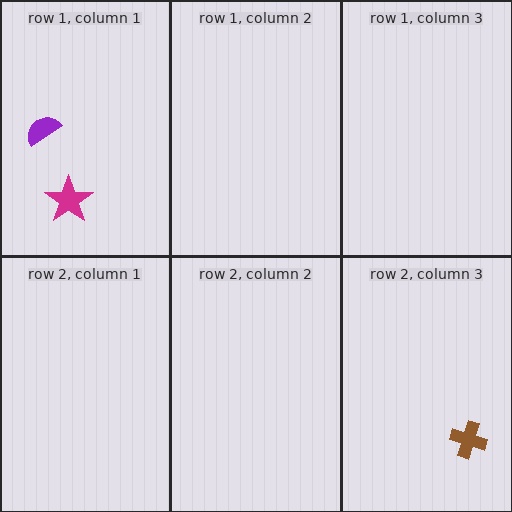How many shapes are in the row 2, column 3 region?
1.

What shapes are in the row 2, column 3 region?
The brown cross.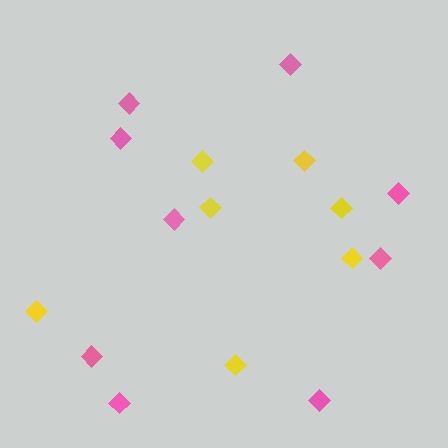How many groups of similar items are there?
There are 2 groups: one group of yellow diamonds (7) and one group of pink diamonds (9).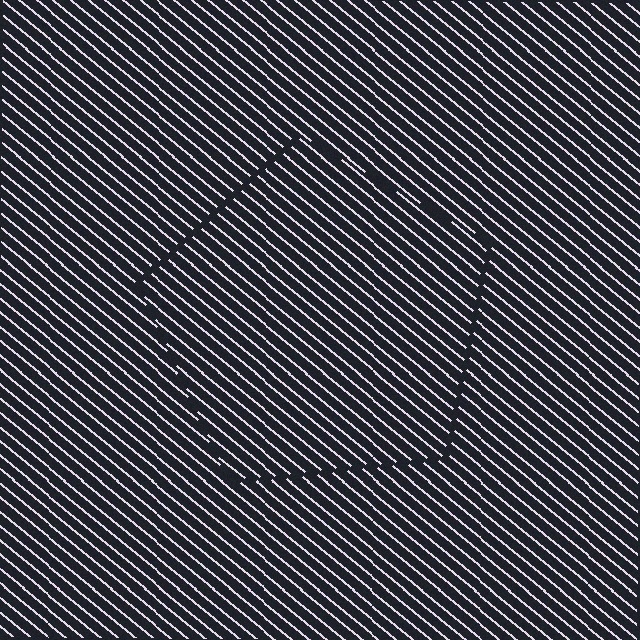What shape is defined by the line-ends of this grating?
An illusory pentagon. The interior of the shape contains the same grating, shifted by half a period — the contour is defined by the phase discontinuity where line-ends from the inner and outer gratings abut.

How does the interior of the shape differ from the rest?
The interior of the shape contains the same grating, shifted by half a period — the contour is defined by the phase discontinuity where line-ends from the inner and outer gratings abut.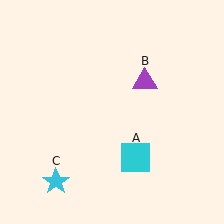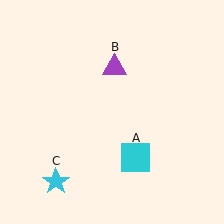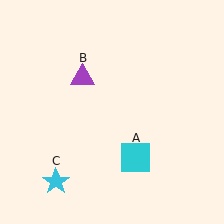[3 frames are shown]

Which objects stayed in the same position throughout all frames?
Cyan square (object A) and cyan star (object C) remained stationary.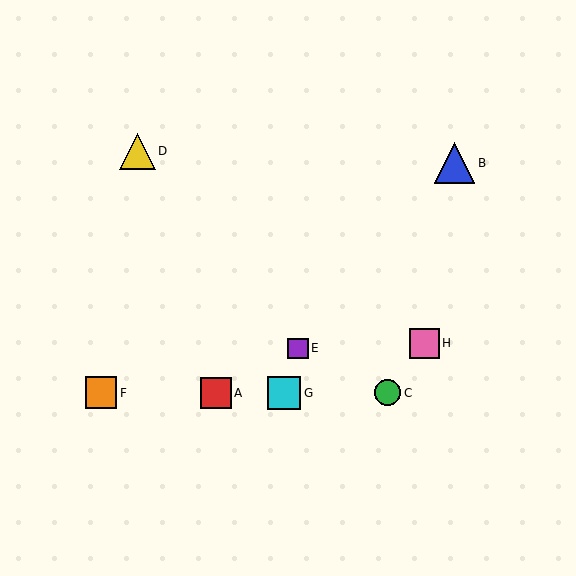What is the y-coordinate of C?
Object C is at y≈393.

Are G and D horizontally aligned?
No, G is at y≈393 and D is at y≈151.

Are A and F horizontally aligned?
Yes, both are at y≈393.